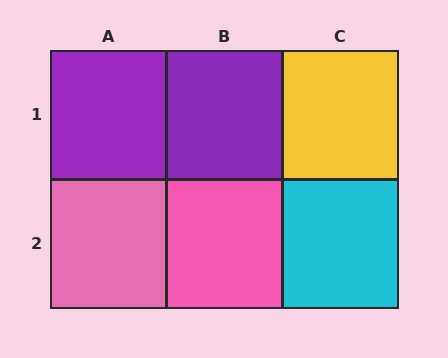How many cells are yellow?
1 cell is yellow.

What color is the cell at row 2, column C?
Cyan.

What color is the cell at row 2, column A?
Pink.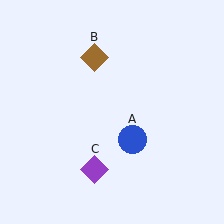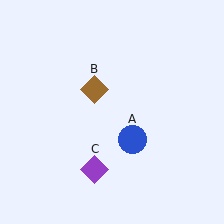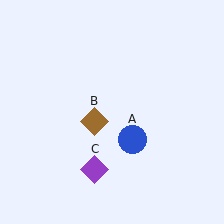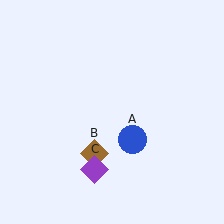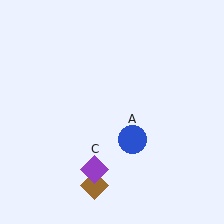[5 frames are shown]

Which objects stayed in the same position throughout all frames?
Blue circle (object A) and purple diamond (object C) remained stationary.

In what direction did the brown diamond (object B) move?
The brown diamond (object B) moved down.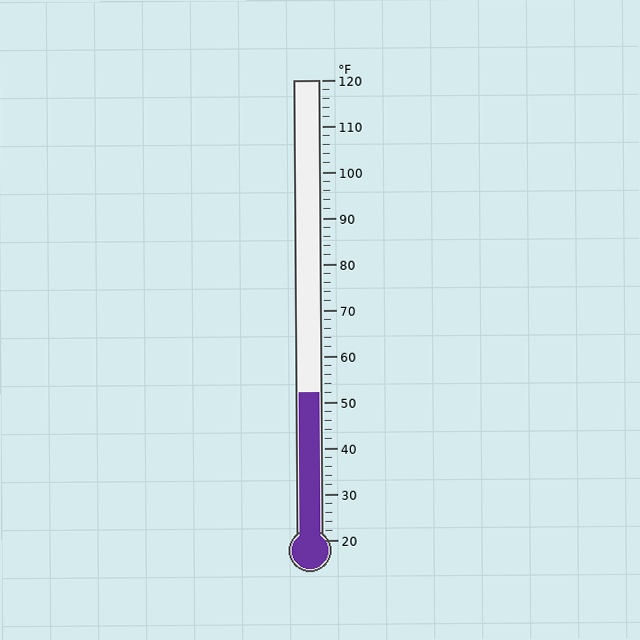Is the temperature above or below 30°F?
The temperature is above 30°F.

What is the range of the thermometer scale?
The thermometer scale ranges from 20°F to 120°F.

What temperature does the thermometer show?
The thermometer shows approximately 52°F.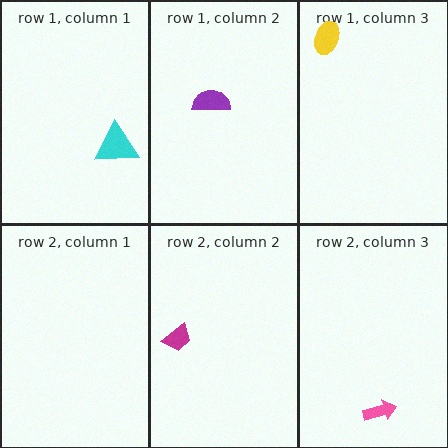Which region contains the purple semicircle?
The row 1, column 2 region.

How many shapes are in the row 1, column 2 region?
1.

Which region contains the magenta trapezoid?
The row 2, column 2 region.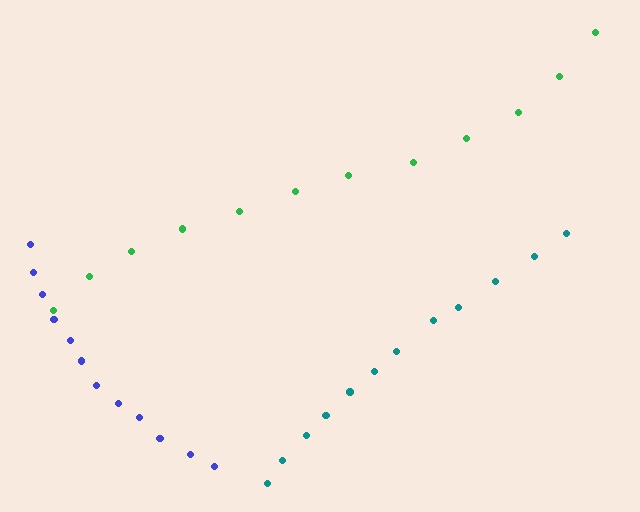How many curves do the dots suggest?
There are 3 distinct paths.